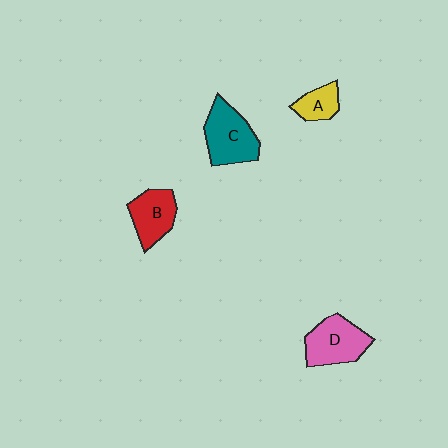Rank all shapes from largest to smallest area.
From largest to smallest: C (teal), D (pink), B (red), A (yellow).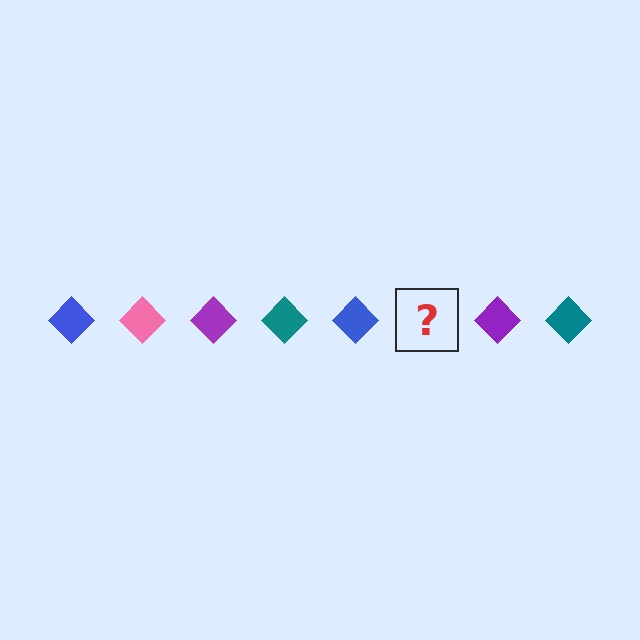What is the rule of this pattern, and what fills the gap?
The rule is that the pattern cycles through blue, pink, purple, teal diamonds. The gap should be filled with a pink diamond.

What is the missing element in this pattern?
The missing element is a pink diamond.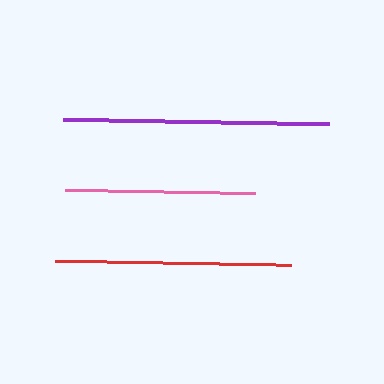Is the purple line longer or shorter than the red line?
The purple line is longer than the red line.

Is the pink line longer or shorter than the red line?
The red line is longer than the pink line.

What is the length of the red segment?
The red segment is approximately 237 pixels long.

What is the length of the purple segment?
The purple segment is approximately 266 pixels long.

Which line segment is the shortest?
The pink line is the shortest at approximately 191 pixels.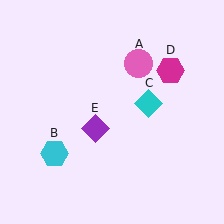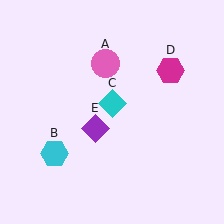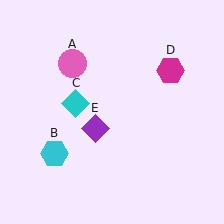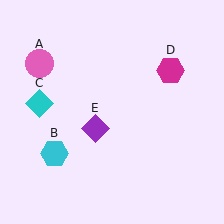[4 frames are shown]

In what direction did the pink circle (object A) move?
The pink circle (object A) moved left.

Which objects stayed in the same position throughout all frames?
Cyan hexagon (object B) and magenta hexagon (object D) and purple diamond (object E) remained stationary.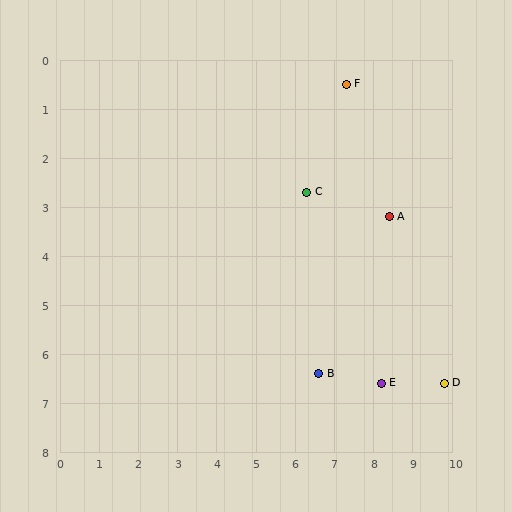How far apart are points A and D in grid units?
Points A and D are about 3.7 grid units apart.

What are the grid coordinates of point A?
Point A is at approximately (8.4, 3.2).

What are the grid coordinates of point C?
Point C is at approximately (6.3, 2.7).